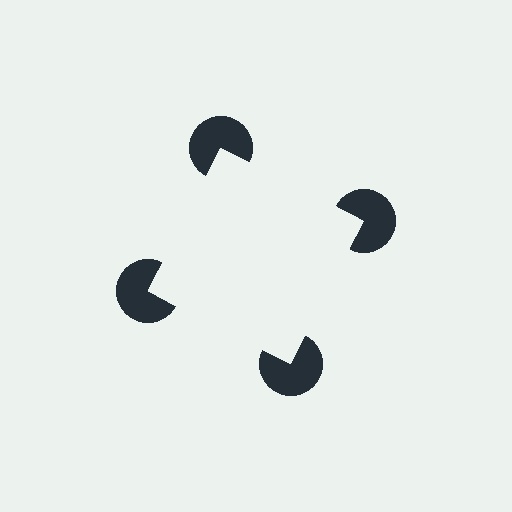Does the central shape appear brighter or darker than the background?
It typically appears slightly brighter than the background, even though no actual brightness change is drawn.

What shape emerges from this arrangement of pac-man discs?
An illusory square — its edges are inferred from the aligned wedge cuts in the pac-man discs, not physically drawn.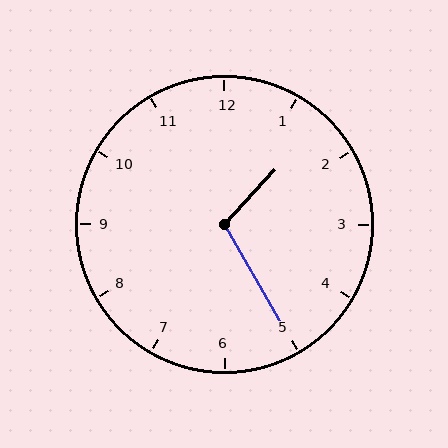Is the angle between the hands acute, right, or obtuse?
It is obtuse.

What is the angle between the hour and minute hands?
Approximately 108 degrees.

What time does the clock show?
1:25.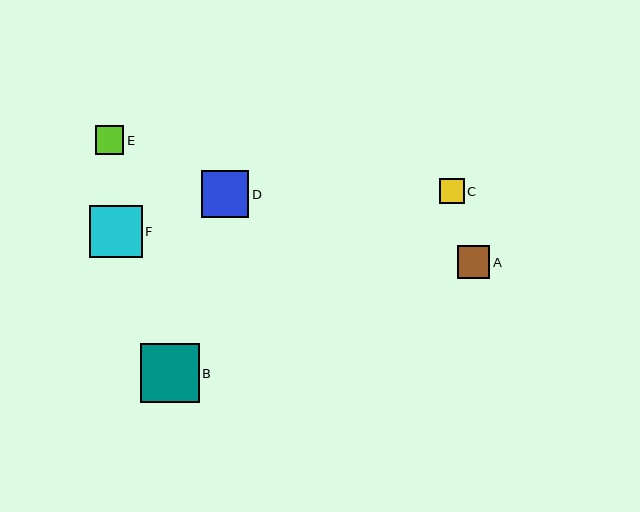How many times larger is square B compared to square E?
Square B is approximately 2.0 times the size of square E.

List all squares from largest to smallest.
From largest to smallest: B, F, D, A, E, C.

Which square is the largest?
Square B is the largest with a size of approximately 59 pixels.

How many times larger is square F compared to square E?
Square F is approximately 1.8 times the size of square E.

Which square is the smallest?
Square C is the smallest with a size of approximately 24 pixels.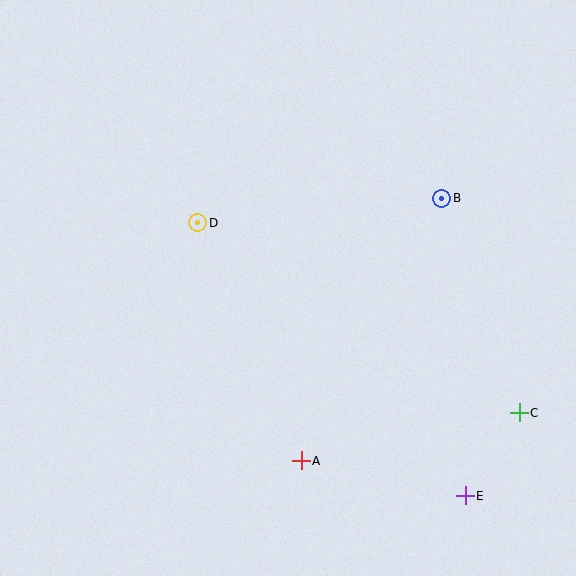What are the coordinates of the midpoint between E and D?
The midpoint between E and D is at (331, 359).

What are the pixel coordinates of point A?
Point A is at (301, 461).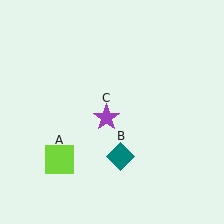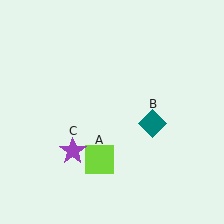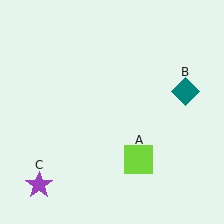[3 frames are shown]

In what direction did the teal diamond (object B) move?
The teal diamond (object B) moved up and to the right.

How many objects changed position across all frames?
3 objects changed position: lime square (object A), teal diamond (object B), purple star (object C).